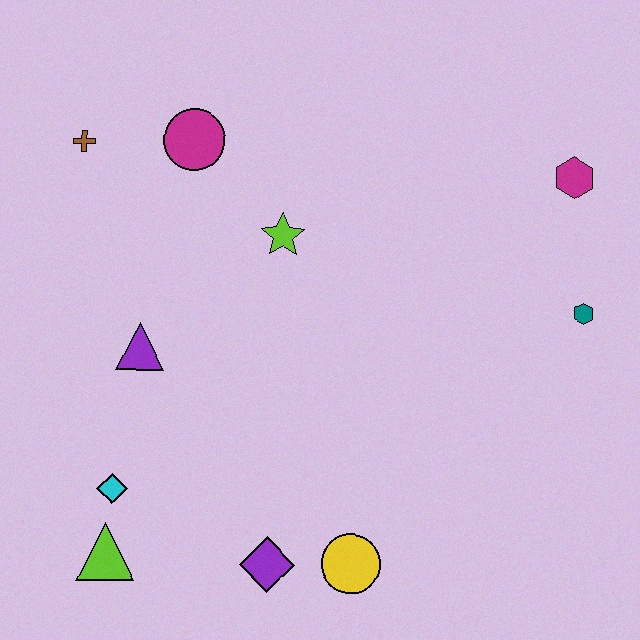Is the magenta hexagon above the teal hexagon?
Yes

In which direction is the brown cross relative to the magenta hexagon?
The brown cross is to the left of the magenta hexagon.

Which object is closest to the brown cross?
The magenta circle is closest to the brown cross.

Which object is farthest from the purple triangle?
The magenta hexagon is farthest from the purple triangle.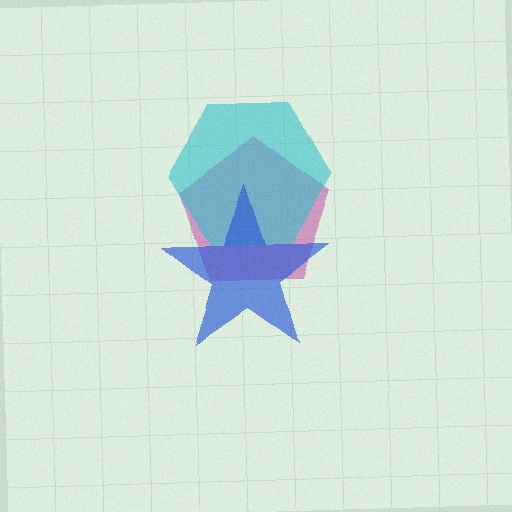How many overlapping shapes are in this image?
There are 3 overlapping shapes in the image.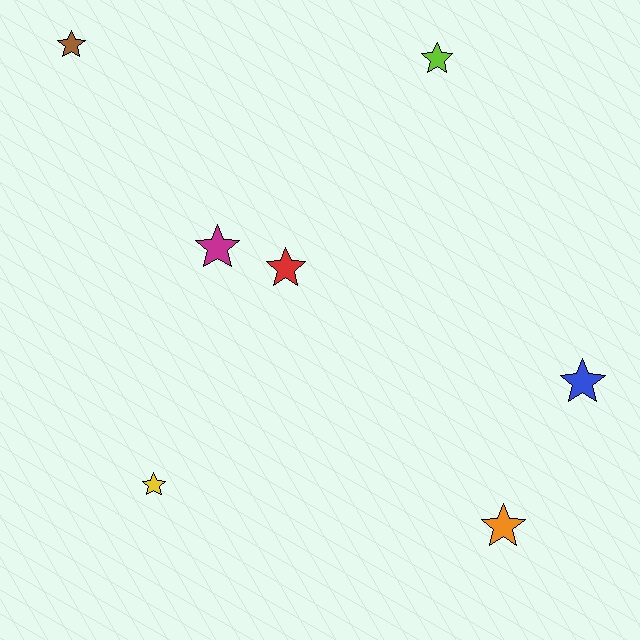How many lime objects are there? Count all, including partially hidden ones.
There is 1 lime object.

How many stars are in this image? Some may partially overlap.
There are 7 stars.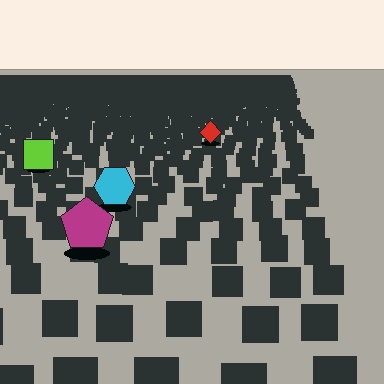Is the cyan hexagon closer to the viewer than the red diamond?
Yes. The cyan hexagon is closer — you can tell from the texture gradient: the ground texture is coarser near it.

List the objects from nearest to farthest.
From nearest to farthest: the magenta pentagon, the cyan hexagon, the lime square, the red diamond.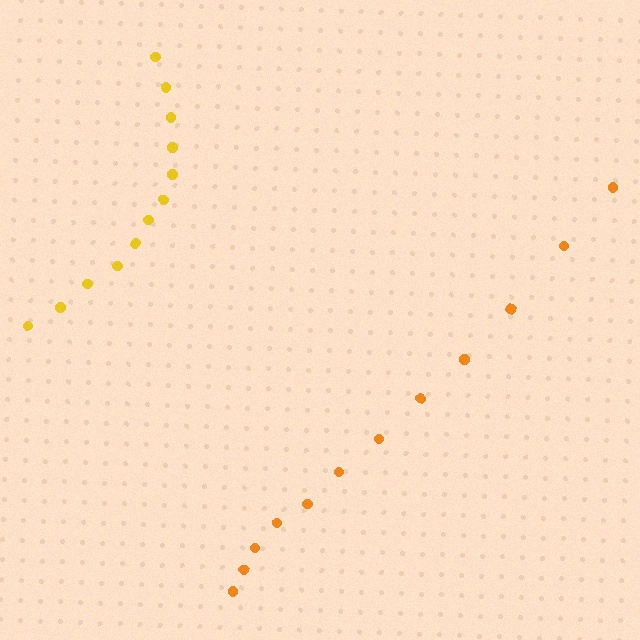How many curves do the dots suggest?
There are 2 distinct paths.